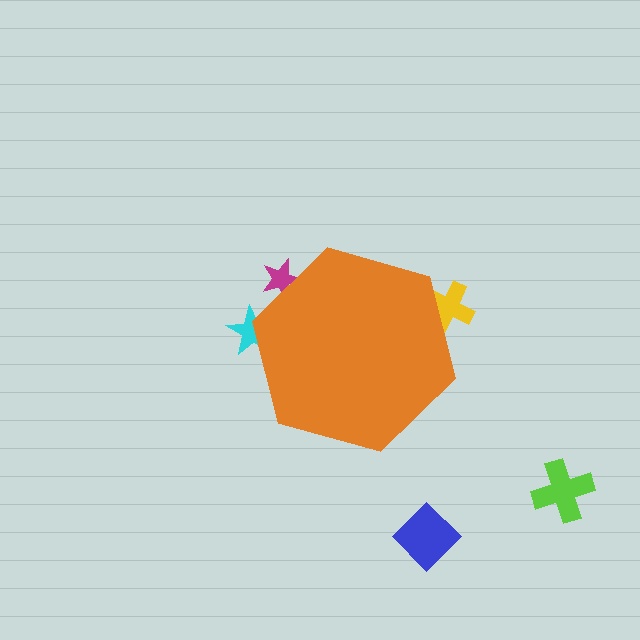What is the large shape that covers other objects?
An orange hexagon.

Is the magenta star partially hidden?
Yes, the magenta star is partially hidden behind the orange hexagon.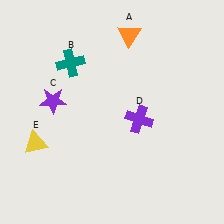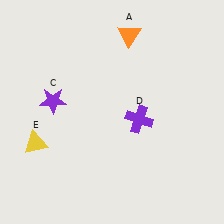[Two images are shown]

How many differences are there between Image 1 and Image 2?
There is 1 difference between the two images.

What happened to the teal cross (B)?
The teal cross (B) was removed in Image 2. It was in the top-left area of Image 1.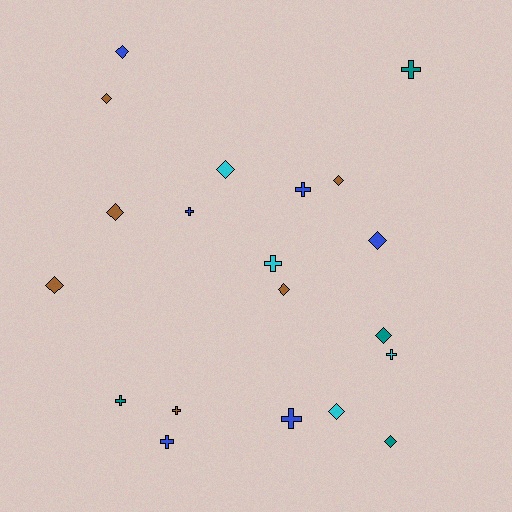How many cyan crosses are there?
There are 2 cyan crosses.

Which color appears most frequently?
Blue, with 6 objects.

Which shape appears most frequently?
Diamond, with 11 objects.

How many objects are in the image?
There are 20 objects.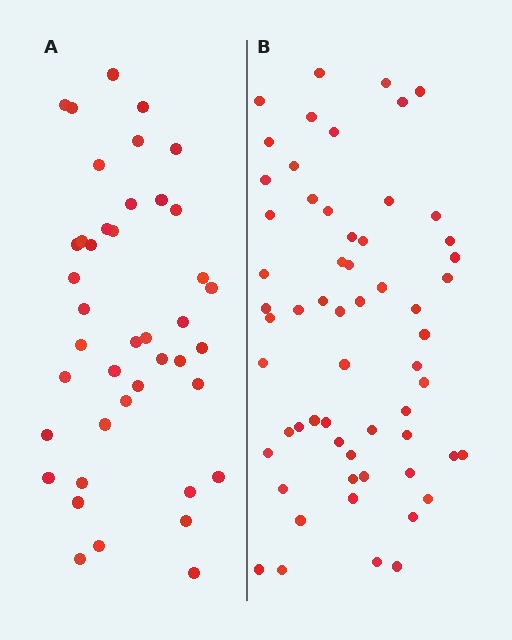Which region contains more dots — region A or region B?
Region B (the right region) has more dots.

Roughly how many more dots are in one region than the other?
Region B has approximately 20 more dots than region A.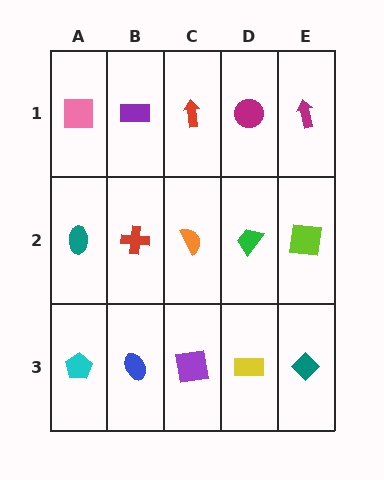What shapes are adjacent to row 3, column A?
A teal ellipse (row 2, column A), a blue ellipse (row 3, column B).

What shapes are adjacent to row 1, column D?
A green trapezoid (row 2, column D), a red arrow (row 1, column C), a magenta arrow (row 1, column E).